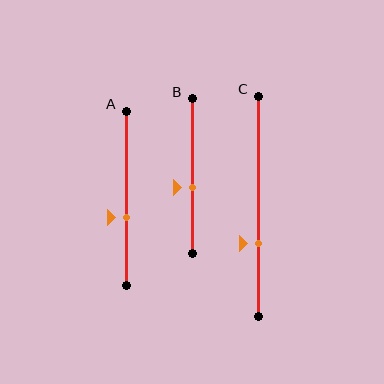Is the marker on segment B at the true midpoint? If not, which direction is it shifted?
No, the marker on segment B is shifted downward by about 7% of the segment length.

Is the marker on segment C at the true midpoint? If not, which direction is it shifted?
No, the marker on segment C is shifted downward by about 17% of the segment length.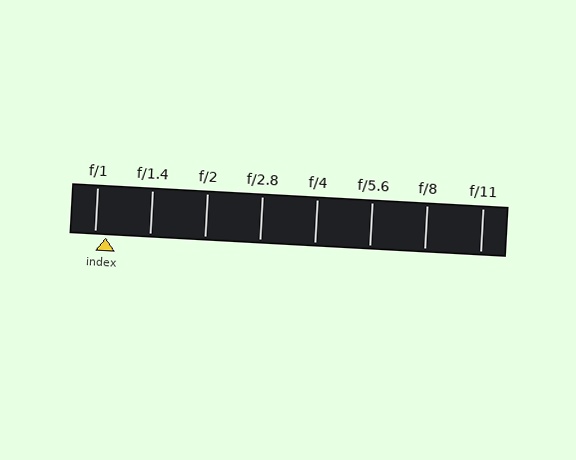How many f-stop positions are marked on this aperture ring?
There are 8 f-stop positions marked.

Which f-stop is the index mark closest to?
The index mark is closest to f/1.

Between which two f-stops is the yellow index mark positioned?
The index mark is between f/1 and f/1.4.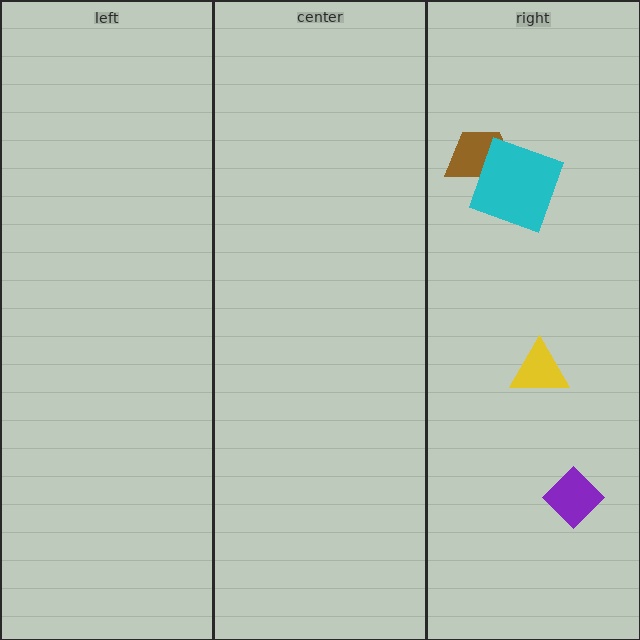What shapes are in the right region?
The brown trapezoid, the yellow triangle, the cyan square, the purple diamond.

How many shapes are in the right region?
4.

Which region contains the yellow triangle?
The right region.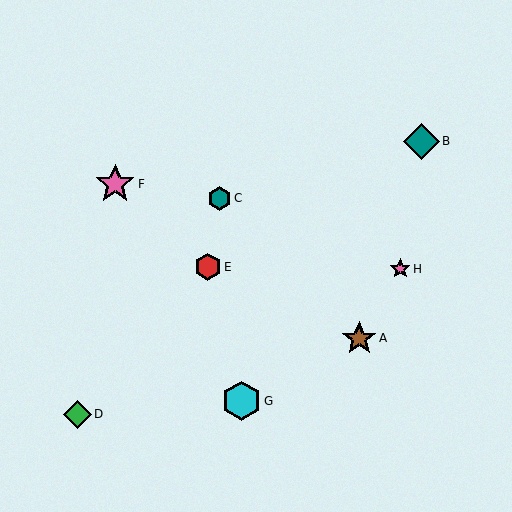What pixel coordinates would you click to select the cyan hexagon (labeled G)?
Click at (241, 401) to select the cyan hexagon G.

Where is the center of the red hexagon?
The center of the red hexagon is at (208, 267).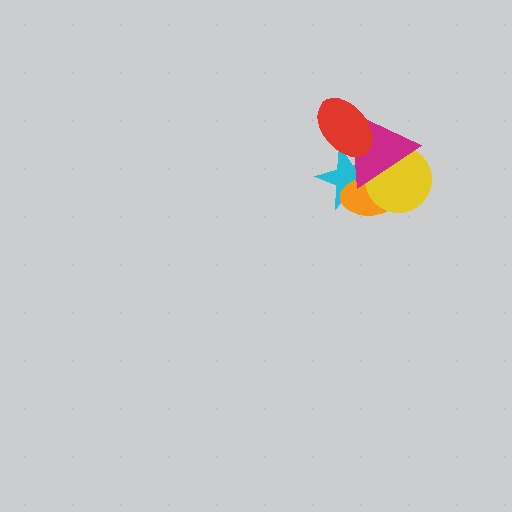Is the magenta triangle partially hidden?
Yes, it is partially covered by another shape.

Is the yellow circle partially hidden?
Yes, it is partially covered by another shape.